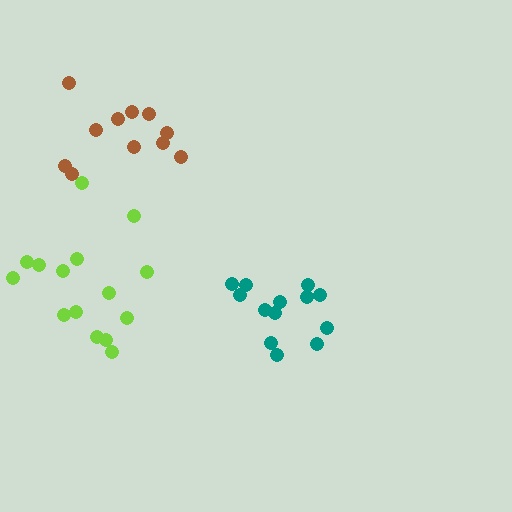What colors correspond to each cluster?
The clusters are colored: teal, lime, brown.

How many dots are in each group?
Group 1: 13 dots, Group 2: 15 dots, Group 3: 11 dots (39 total).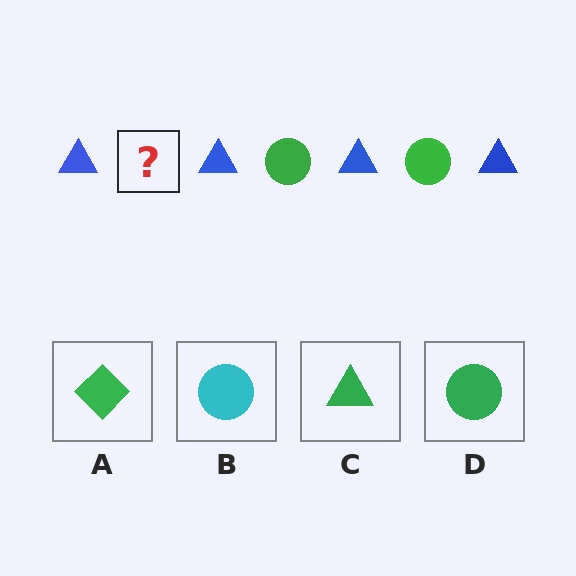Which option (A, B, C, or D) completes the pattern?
D.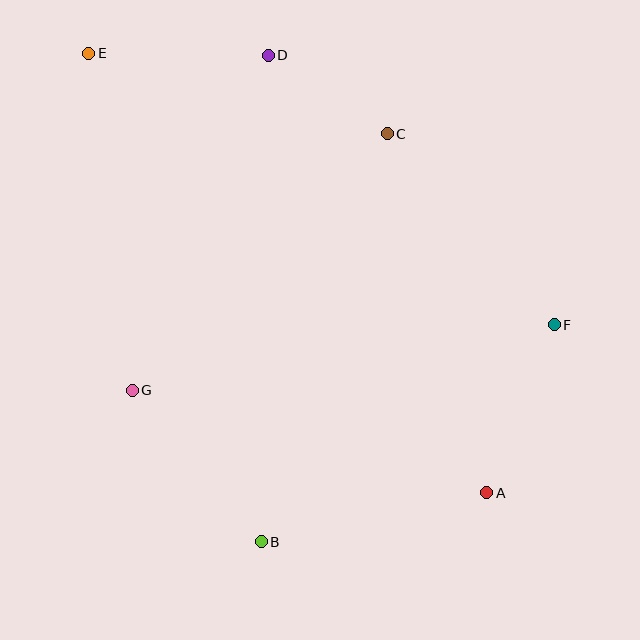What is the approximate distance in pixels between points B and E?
The distance between B and E is approximately 518 pixels.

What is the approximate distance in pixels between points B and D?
The distance between B and D is approximately 486 pixels.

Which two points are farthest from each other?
Points A and E are farthest from each other.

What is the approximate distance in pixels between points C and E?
The distance between C and E is approximately 309 pixels.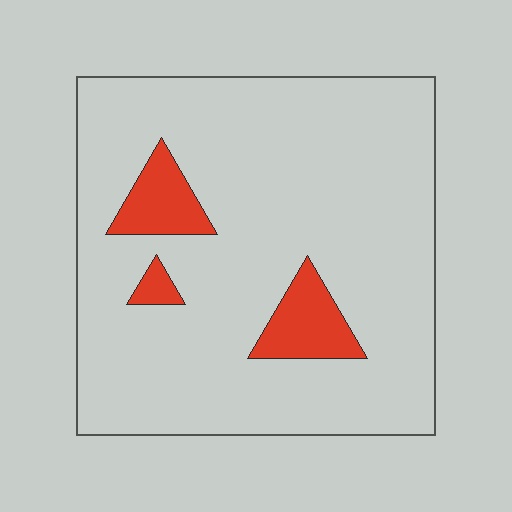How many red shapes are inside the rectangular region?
3.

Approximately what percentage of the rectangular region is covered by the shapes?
Approximately 10%.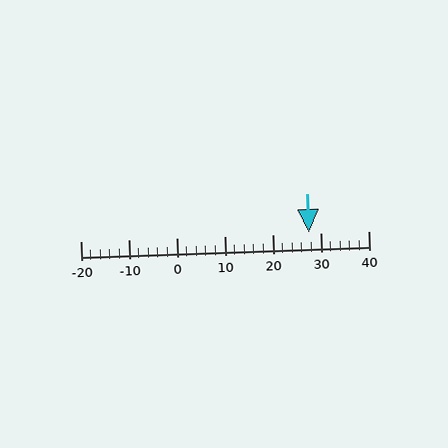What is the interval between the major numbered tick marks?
The major tick marks are spaced 10 units apart.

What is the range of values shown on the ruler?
The ruler shows values from -20 to 40.